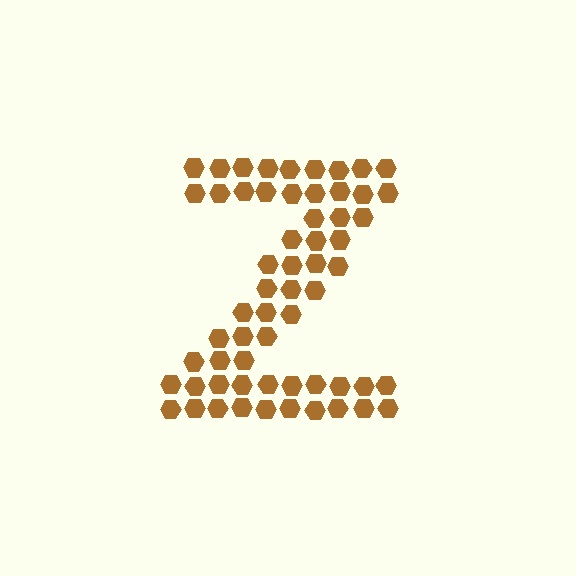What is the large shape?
The large shape is the letter Z.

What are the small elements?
The small elements are hexagons.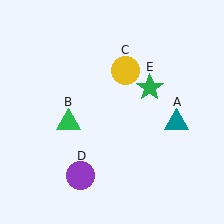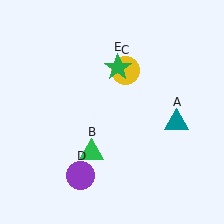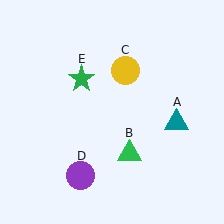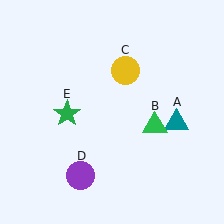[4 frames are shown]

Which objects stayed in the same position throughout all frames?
Teal triangle (object A) and yellow circle (object C) and purple circle (object D) remained stationary.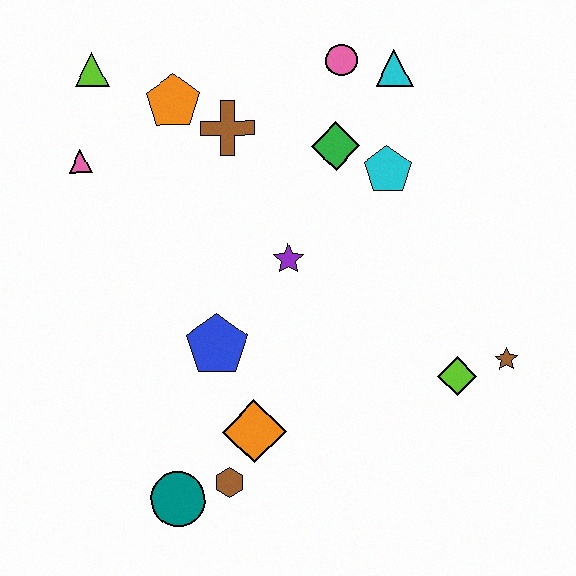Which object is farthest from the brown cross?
The teal circle is farthest from the brown cross.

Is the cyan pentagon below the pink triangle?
Yes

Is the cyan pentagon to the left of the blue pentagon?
No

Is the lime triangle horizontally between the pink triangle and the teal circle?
Yes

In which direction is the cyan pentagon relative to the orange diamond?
The cyan pentagon is above the orange diamond.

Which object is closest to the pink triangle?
The lime triangle is closest to the pink triangle.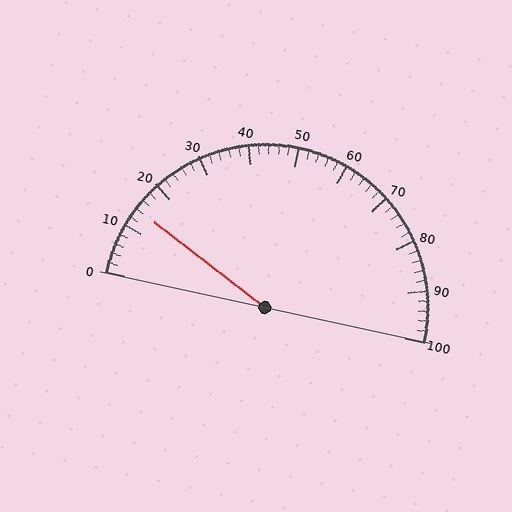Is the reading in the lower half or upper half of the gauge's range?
The reading is in the lower half of the range (0 to 100).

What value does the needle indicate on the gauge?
The needle indicates approximately 14.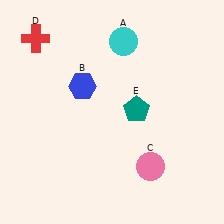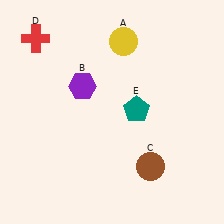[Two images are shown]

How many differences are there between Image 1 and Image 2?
There are 3 differences between the two images.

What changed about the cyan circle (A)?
In Image 1, A is cyan. In Image 2, it changed to yellow.